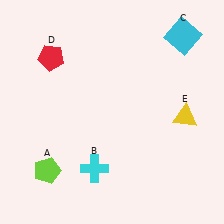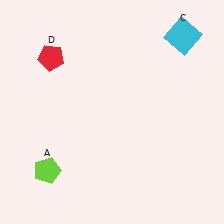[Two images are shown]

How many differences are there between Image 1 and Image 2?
There are 2 differences between the two images.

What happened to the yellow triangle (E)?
The yellow triangle (E) was removed in Image 2. It was in the bottom-right area of Image 1.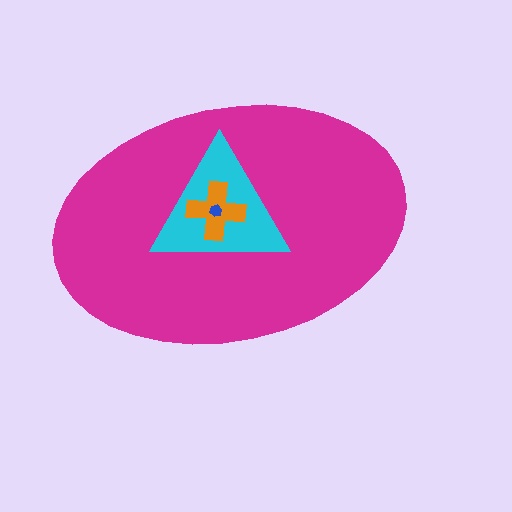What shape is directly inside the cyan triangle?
The orange cross.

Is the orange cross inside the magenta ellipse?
Yes.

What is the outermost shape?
The magenta ellipse.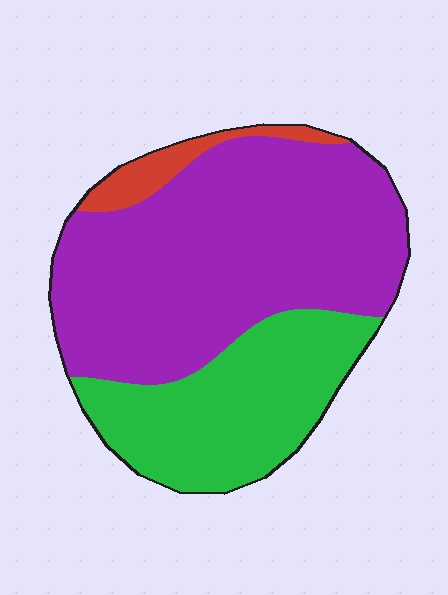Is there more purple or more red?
Purple.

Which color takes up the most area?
Purple, at roughly 60%.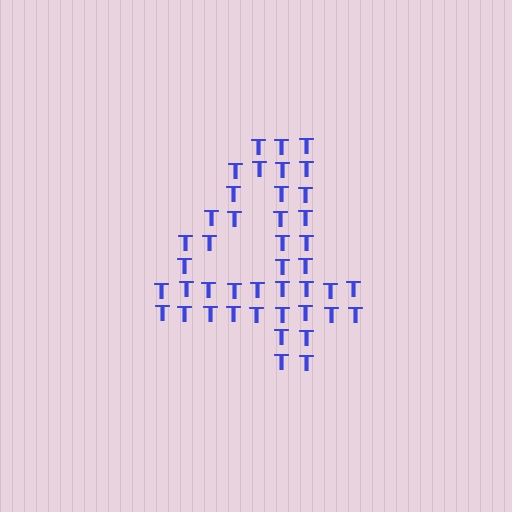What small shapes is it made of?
It is made of small letter T's.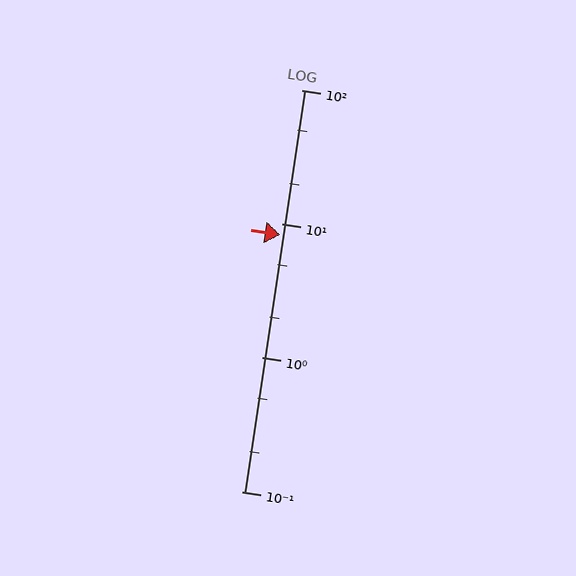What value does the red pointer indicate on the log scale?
The pointer indicates approximately 8.2.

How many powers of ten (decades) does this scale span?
The scale spans 3 decades, from 0.1 to 100.